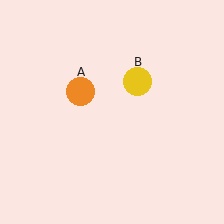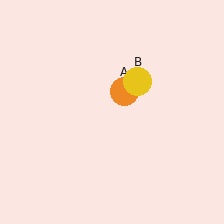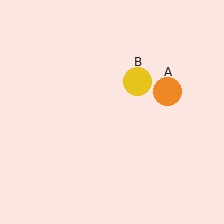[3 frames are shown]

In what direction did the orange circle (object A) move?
The orange circle (object A) moved right.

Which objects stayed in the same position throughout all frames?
Yellow circle (object B) remained stationary.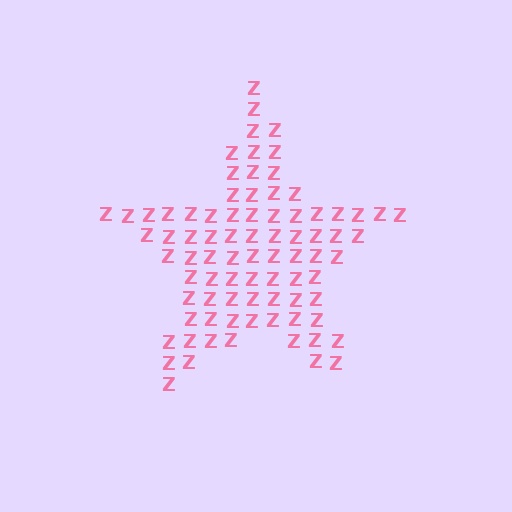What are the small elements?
The small elements are letter Z's.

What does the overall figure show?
The overall figure shows a star.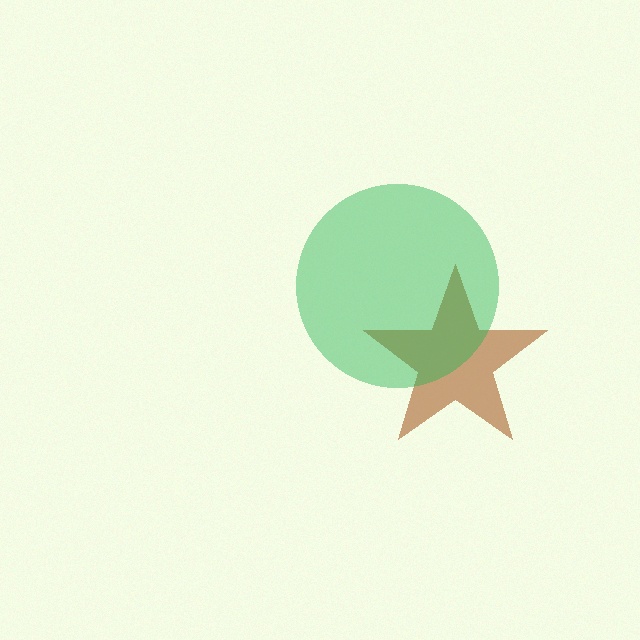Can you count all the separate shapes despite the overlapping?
Yes, there are 2 separate shapes.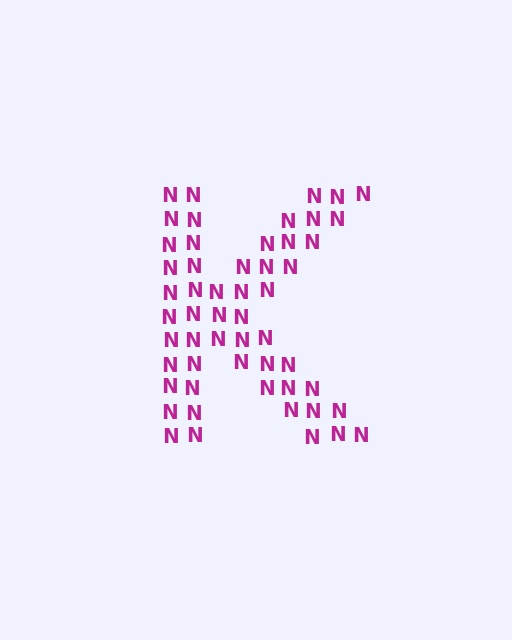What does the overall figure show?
The overall figure shows the letter K.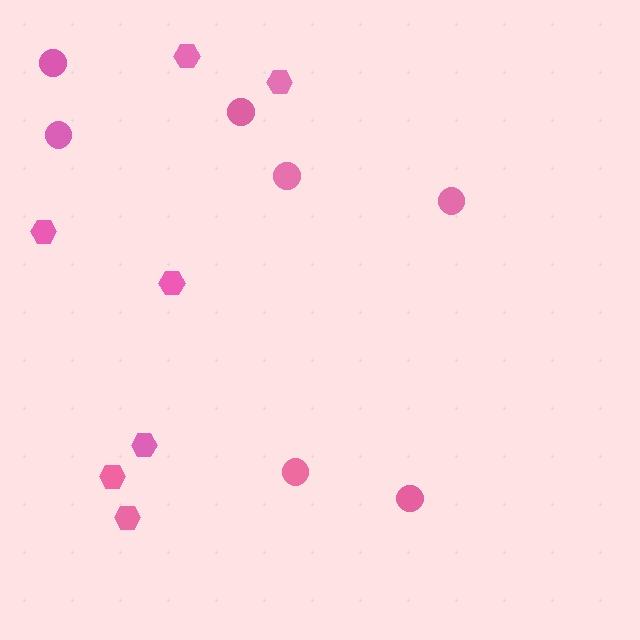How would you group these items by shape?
There are 2 groups: one group of hexagons (7) and one group of circles (7).